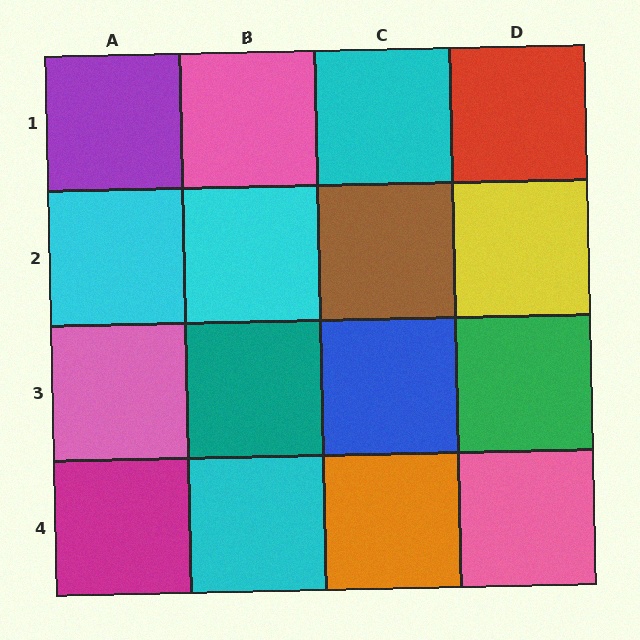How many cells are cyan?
4 cells are cyan.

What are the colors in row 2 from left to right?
Cyan, cyan, brown, yellow.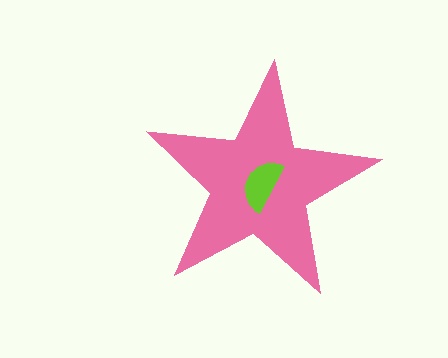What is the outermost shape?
The pink star.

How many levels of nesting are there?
2.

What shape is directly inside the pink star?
The lime semicircle.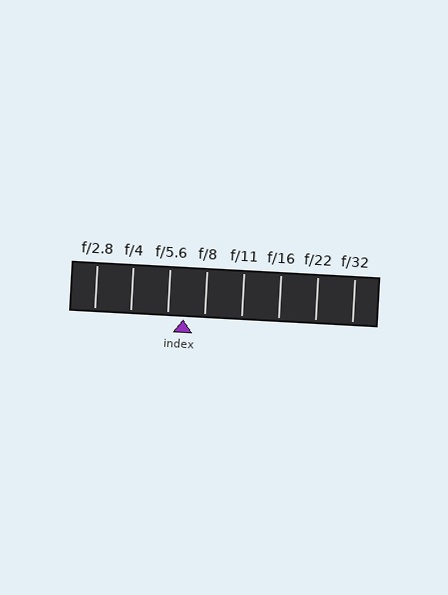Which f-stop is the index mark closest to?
The index mark is closest to f/5.6.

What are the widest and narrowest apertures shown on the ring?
The widest aperture shown is f/2.8 and the narrowest is f/32.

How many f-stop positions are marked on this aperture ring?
There are 8 f-stop positions marked.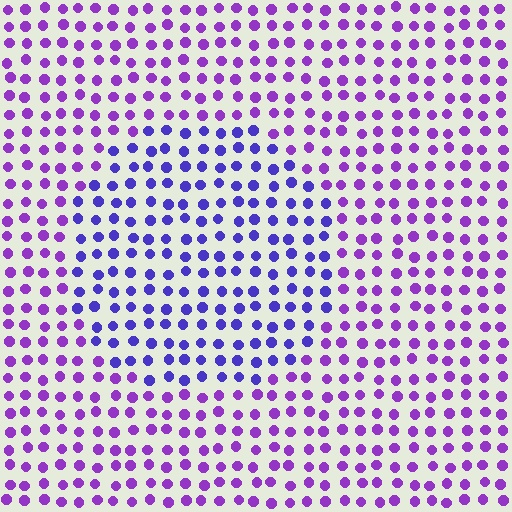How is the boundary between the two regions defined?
The boundary is defined purely by a slight shift in hue (about 31 degrees). Spacing, size, and orientation are identical on both sides.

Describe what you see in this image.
The image is filled with small purple elements in a uniform arrangement. A circle-shaped region is visible where the elements are tinted to a slightly different hue, forming a subtle color boundary.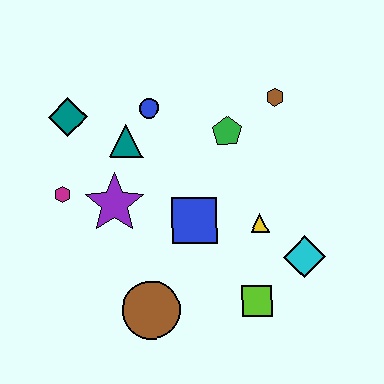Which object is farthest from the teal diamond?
The cyan diamond is farthest from the teal diamond.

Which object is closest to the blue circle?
The teal triangle is closest to the blue circle.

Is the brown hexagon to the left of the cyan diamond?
Yes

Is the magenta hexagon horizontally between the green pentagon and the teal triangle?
No